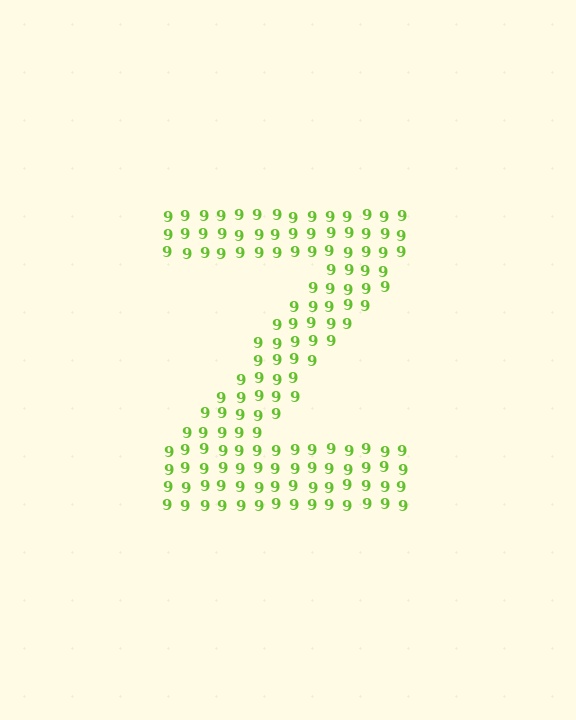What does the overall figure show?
The overall figure shows the letter Z.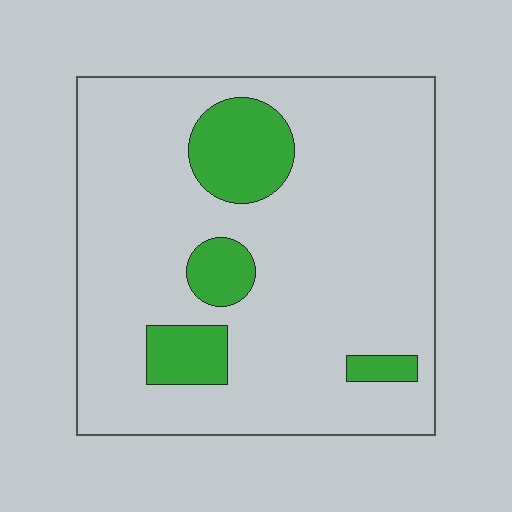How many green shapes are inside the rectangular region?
4.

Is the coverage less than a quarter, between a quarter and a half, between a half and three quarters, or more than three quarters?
Less than a quarter.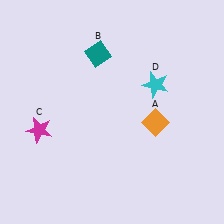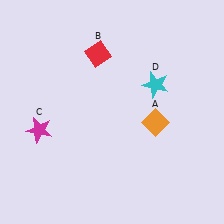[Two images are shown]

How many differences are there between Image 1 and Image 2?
There is 1 difference between the two images.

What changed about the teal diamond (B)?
In Image 1, B is teal. In Image 2, it changed to red.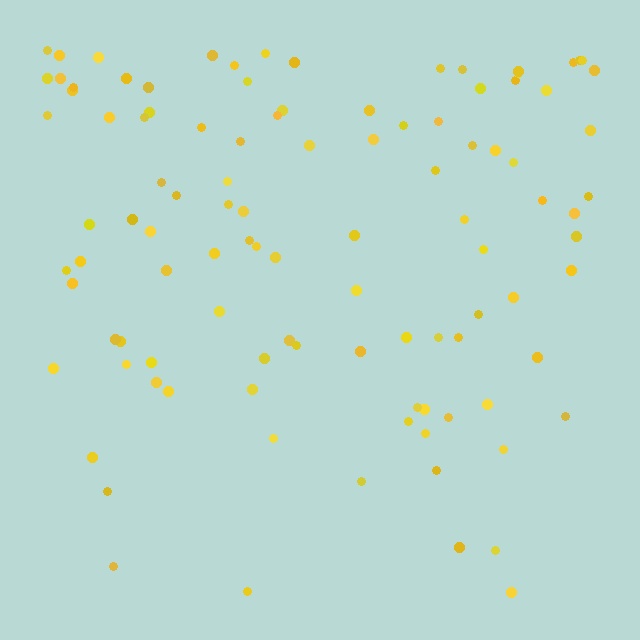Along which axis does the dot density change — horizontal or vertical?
Vertical.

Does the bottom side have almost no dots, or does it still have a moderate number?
Still a moderate number, just noticeably fewer than the top.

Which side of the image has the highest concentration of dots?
The top.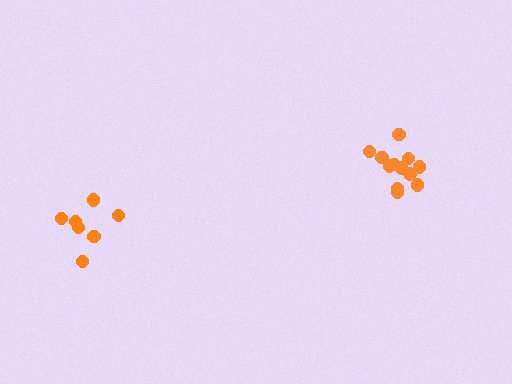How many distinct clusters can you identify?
There are 2 distinct clusters.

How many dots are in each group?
Group 1: 7 dots, Group 2: 12 dots (19 total).